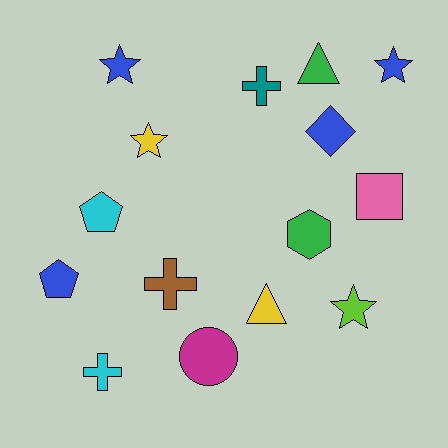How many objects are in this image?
There are 15 objects.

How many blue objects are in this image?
There are 4 blue objects.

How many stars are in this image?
There are 4 stars.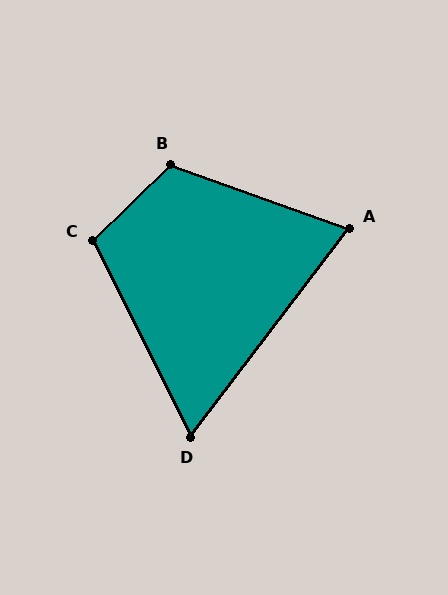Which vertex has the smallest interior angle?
D, at approximately 64 degrees.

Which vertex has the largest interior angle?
B, at approximately 116 degrees.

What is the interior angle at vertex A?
Approximately 72 degrees (acute).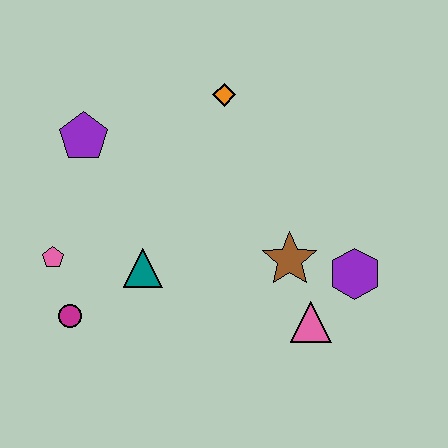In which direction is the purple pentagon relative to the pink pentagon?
The purple pentagon is above the pink pentagon.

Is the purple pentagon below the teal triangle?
No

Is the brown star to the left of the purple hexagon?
Yes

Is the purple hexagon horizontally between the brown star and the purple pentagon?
No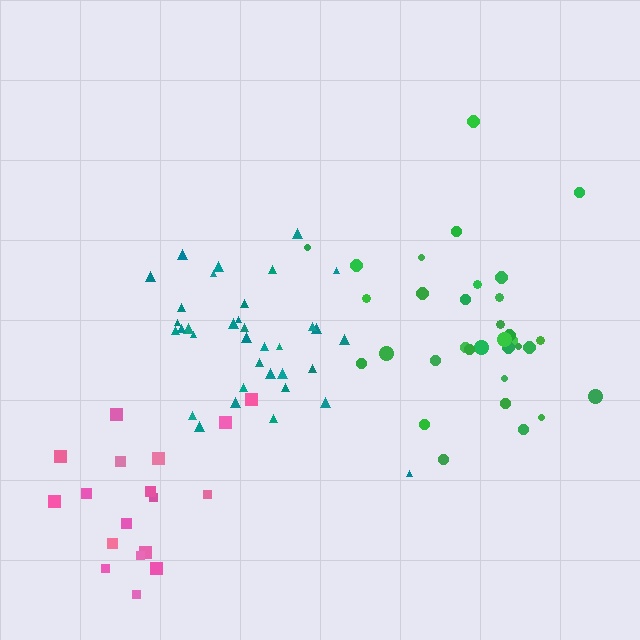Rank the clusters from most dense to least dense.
teal, green, pink.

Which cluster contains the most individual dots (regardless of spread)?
Teal (35).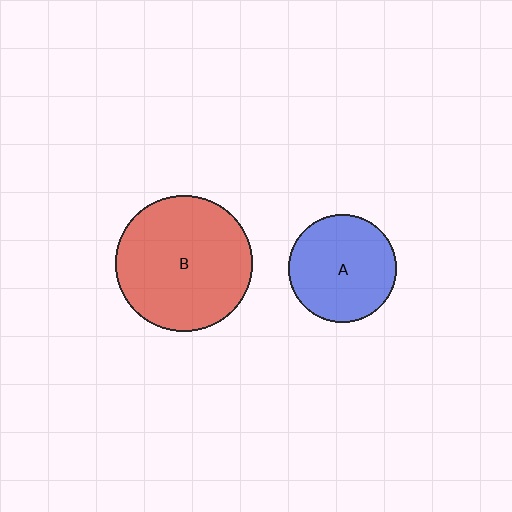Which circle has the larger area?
Circle B (red).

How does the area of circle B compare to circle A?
Approximately 1.6 times.